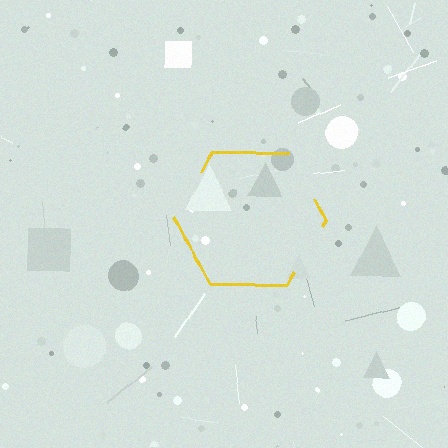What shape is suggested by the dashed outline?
The dashed outline suggests a hexagon.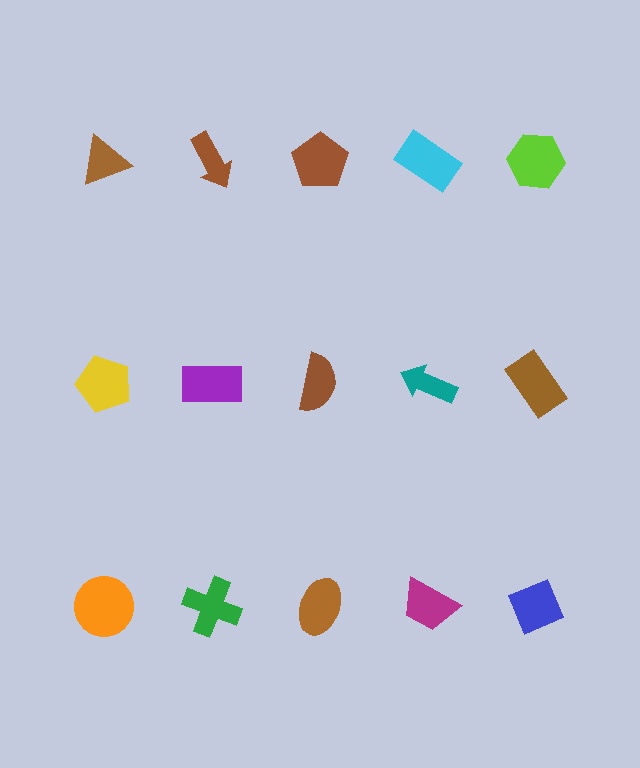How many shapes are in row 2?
5 shapes.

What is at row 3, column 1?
An orange circle.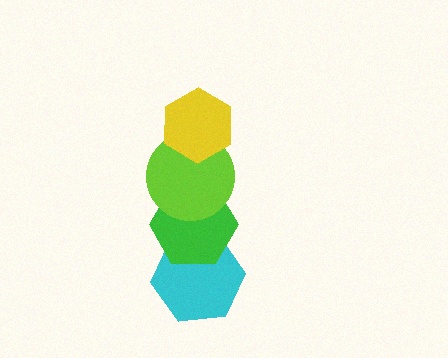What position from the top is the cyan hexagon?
The cyan hexagon is 4th from the top.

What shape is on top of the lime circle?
The yellow hexagon is on top of the lime circle.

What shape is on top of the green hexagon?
The lime circle is on top of the green hexagon.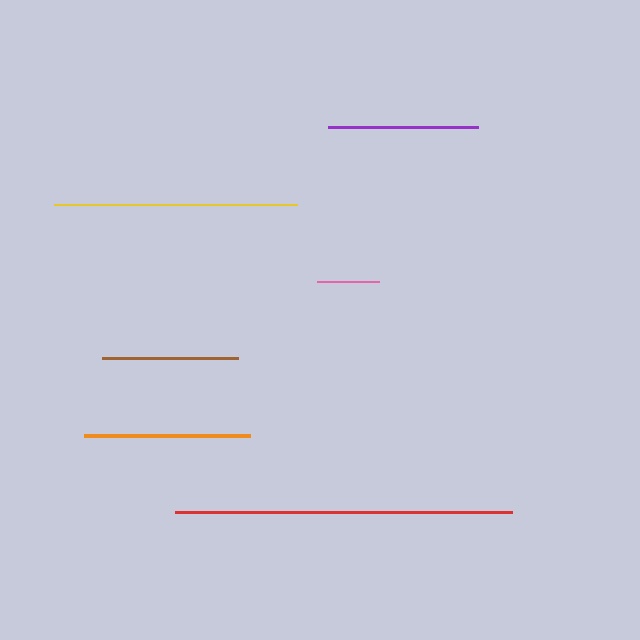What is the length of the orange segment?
The orange segment is approximately 166 pixels long.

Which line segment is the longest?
The red line is the longest at approximately 337 pixels.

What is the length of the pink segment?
The pink segment is approximately 62 pixels long.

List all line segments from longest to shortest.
From longest to shortest: red, yellow, orange, purple, brown, pink.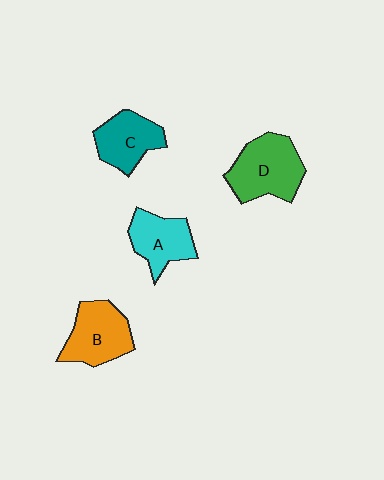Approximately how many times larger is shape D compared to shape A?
Approximately 1.3 times.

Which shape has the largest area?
Shape D (green).